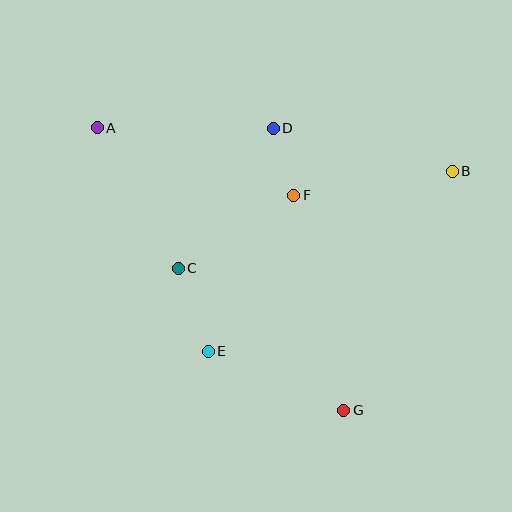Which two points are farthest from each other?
Points A and G are farthest from each other.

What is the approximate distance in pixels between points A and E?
The distance between A and E is approximately 250 pixels.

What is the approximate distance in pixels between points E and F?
The distance between E and F is approximately 178 pixels.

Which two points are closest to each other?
Points D and F are closest to each other.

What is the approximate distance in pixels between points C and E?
The distance between C and E is approximately 89 pixels.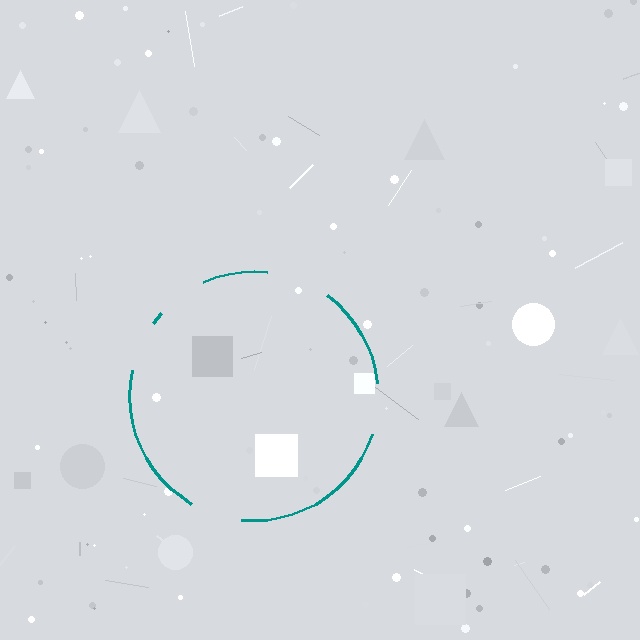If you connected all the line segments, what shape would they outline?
They would outline a circle.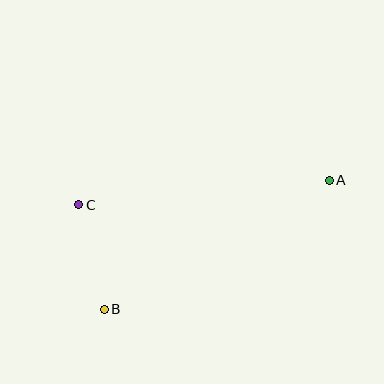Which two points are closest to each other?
Points B and C are closest to each other.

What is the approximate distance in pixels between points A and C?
The distance between A and C is approximately 252 pixels.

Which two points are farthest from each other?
Points A and B are farthest from each other.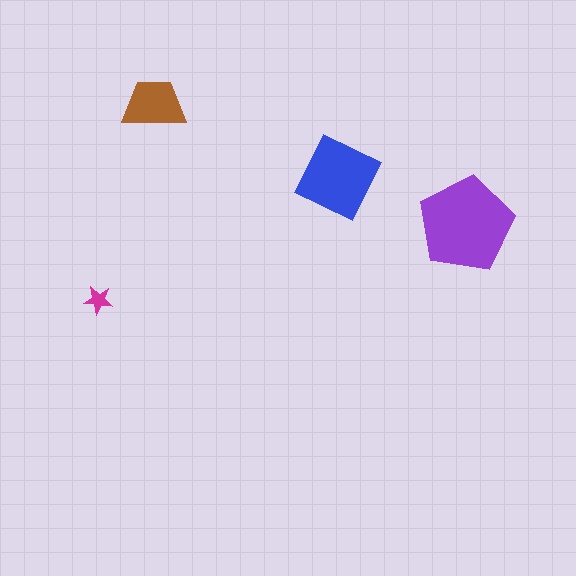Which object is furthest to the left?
The magenta star is leftmost.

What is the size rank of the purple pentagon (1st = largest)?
1st.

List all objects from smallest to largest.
The magenta star, the brown trapezoid, the blue diamond, the purple pentagon.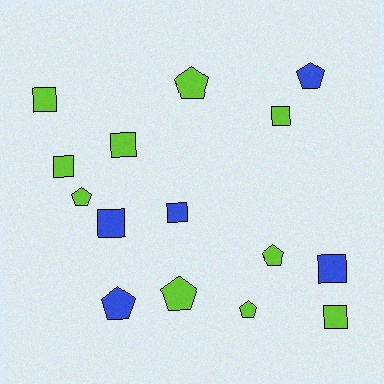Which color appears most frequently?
Lime, with 10 objects.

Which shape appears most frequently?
Square, with 8 objects.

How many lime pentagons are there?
There are 5 lime pentagons.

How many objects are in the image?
There are 15 objects.